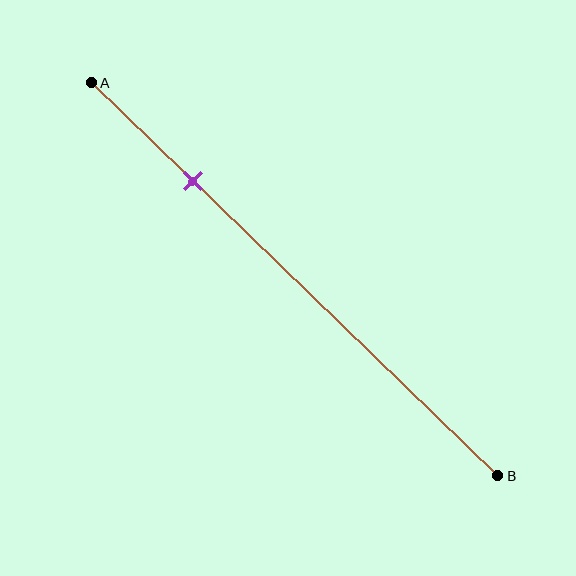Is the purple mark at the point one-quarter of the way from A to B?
Yes, the mark is approximately at the one-quarter point.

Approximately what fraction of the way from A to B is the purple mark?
The purple mark is approximately 25% of the way from A to B.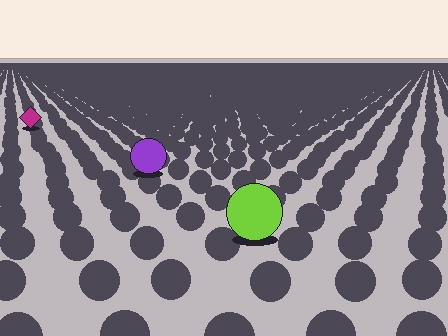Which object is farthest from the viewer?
The magenta diamond is farthest from the viewer. It appears smaller and the ground texture around it is denser.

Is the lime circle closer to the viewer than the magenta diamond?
Yes. The lime circle is closer — you can tell from the texture gradient: the ground texture is coarser near it.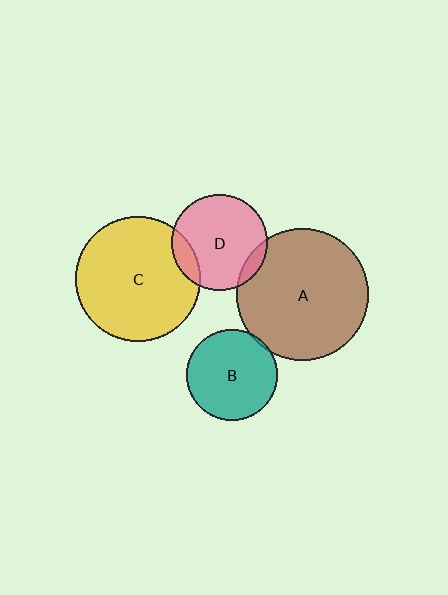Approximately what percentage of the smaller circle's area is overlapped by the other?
Approximately 15%.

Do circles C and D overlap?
Yes.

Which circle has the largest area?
Circle A (brown).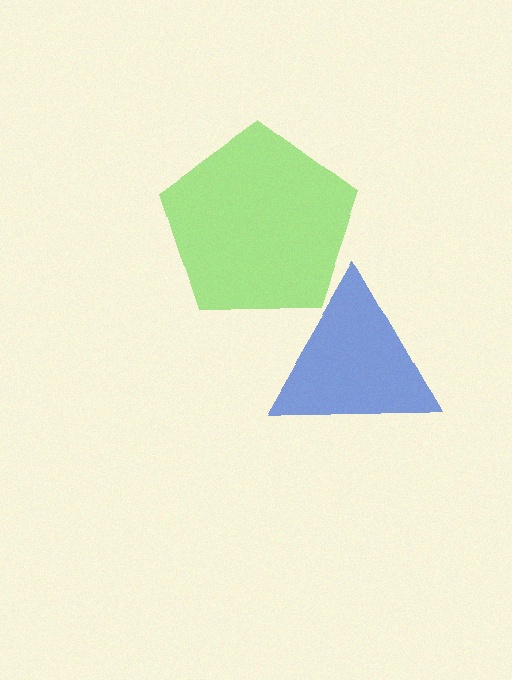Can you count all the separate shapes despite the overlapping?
Yes, there are 2 separate shapes.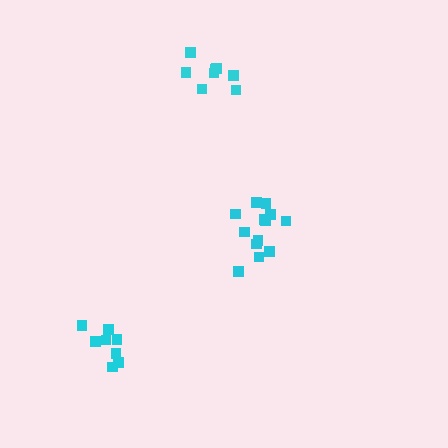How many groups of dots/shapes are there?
There are 3 groups.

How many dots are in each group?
Group 1: 8 dots, Group 2: 8 dots, Group 3: 13 dots (29 total).